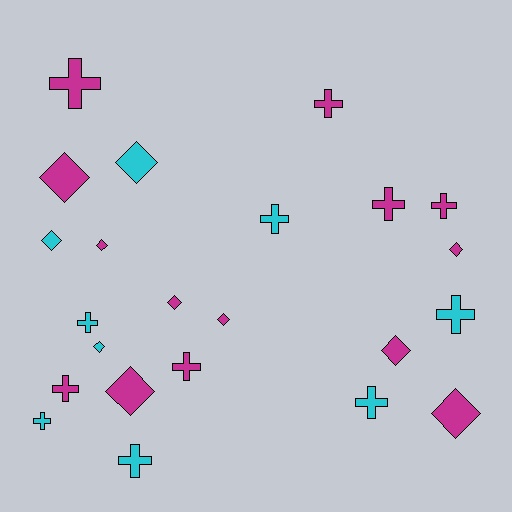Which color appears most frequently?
Magenta, with 14 objects.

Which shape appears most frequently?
Cross, with 12 objects.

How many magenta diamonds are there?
There are 8 magenta diamonds.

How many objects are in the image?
There are 23 objects.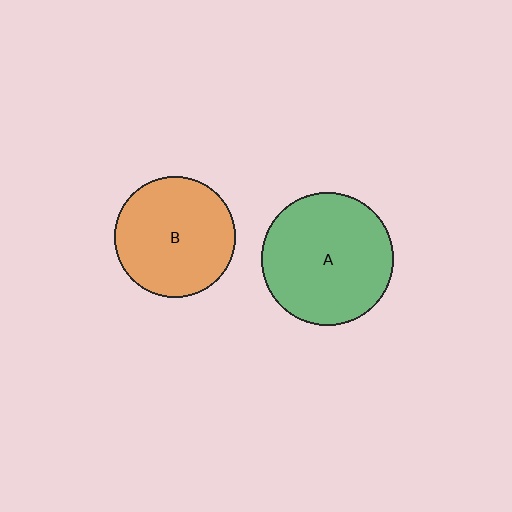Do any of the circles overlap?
No, none of the circles overlap.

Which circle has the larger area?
Circle A (green).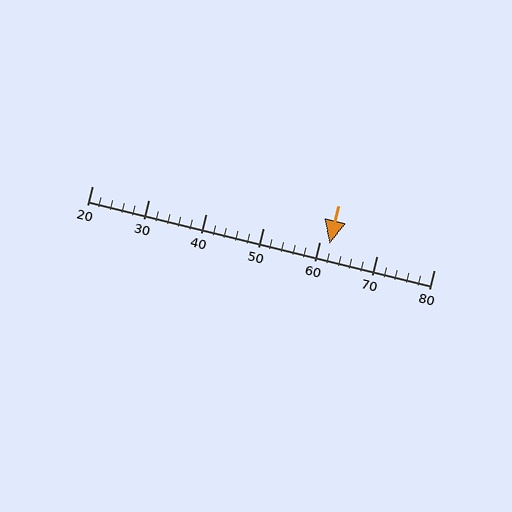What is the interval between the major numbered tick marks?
The major tick marks are spaced 10 units apart.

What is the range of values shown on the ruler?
The ruler shows values from 20 to 80.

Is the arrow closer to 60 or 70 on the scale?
The arrow is closer to 60.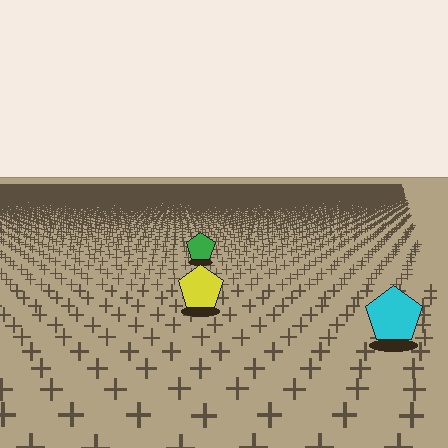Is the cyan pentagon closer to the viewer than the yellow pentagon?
Yes. The cyan pentagon is closer — you can tell from the texture gradient: the ground texture is coarser near it.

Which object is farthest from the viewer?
The green pentagon is farthest from the viewer. It appears smaller and the ground texture around it is denser.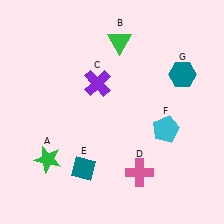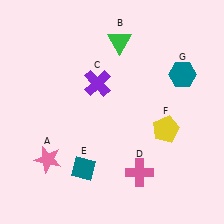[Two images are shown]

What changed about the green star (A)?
In Image 1, A is green. In Image 2, it changed to pink.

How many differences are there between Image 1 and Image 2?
There are 2 differences between the two images.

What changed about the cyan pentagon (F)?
In Image 1, F is cyan. In Image 2, it changed to yellow.